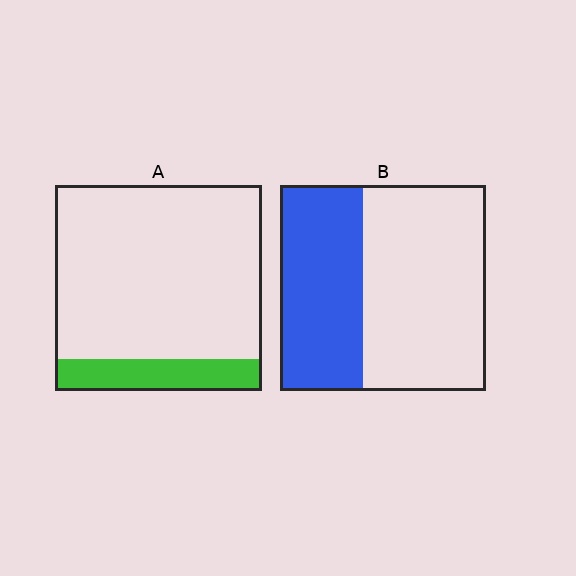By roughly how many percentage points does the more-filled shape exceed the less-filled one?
By roughly 25 percentage points (B over A).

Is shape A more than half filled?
No.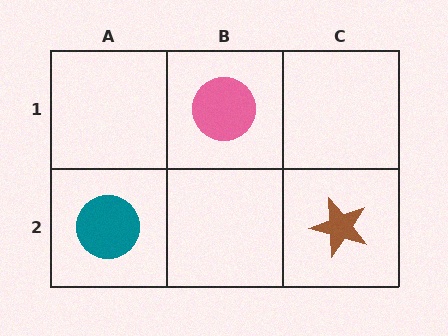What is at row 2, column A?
A teal circle.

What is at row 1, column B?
A pink circle.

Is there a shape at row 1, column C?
No, that cell is empty.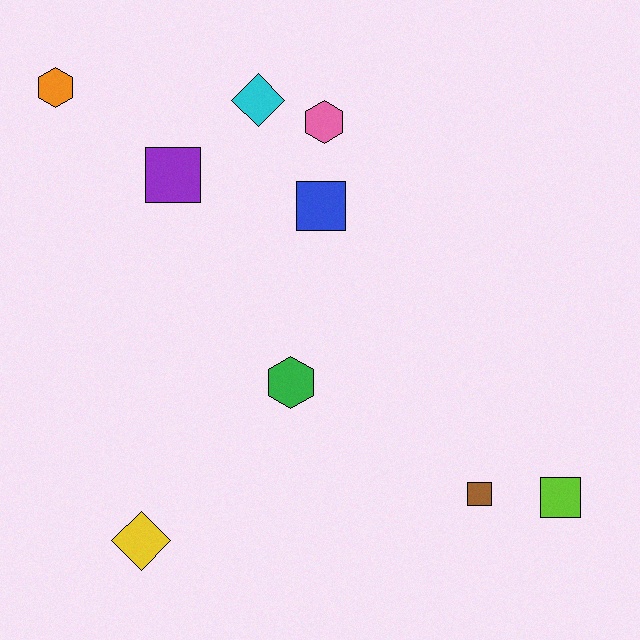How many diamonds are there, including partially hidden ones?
There are 2 diamonds.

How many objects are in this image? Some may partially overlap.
There are 9 objects.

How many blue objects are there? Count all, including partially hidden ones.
There is 1 blue object.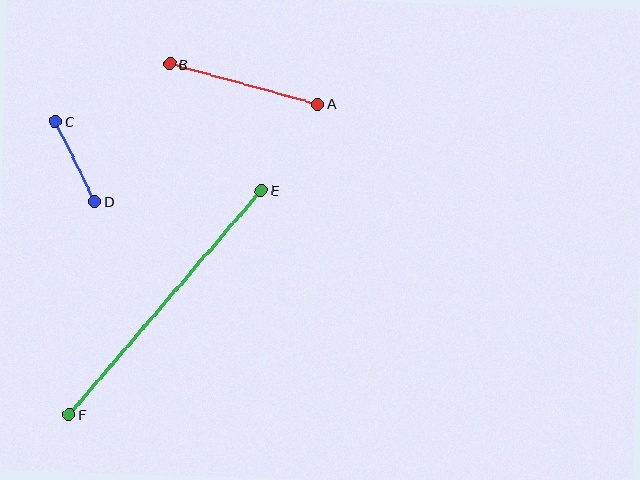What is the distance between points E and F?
The distance is approximately 295 pixels.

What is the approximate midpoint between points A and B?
The midpoint is at approximately (244, 84) pixels.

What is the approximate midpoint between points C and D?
The midpoint is at approximately (75, 161) pixels.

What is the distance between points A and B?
The distance is approximately 153 pixels.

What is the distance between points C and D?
The distance is approximately 90 pixels.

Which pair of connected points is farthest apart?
Points E and F are farthest apart.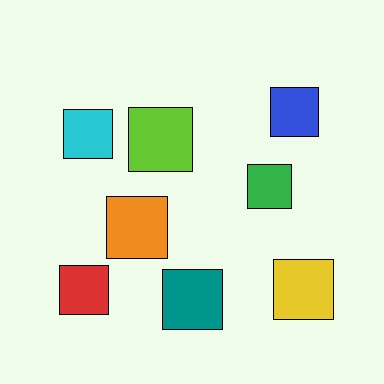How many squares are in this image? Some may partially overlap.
There are 8 squares.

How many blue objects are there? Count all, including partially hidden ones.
There is 1 blue object.